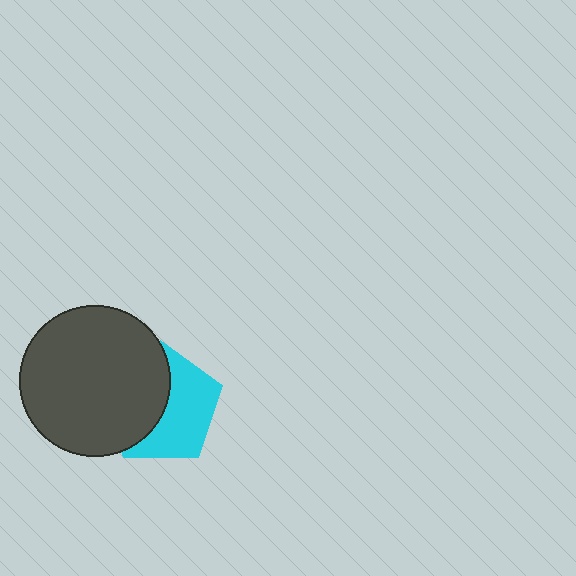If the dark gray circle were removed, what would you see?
You would see the complete cyan pentagon.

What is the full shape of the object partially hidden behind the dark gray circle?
The partially hidden object is a cyan pentagon.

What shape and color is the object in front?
The object in front is a dark gray circle.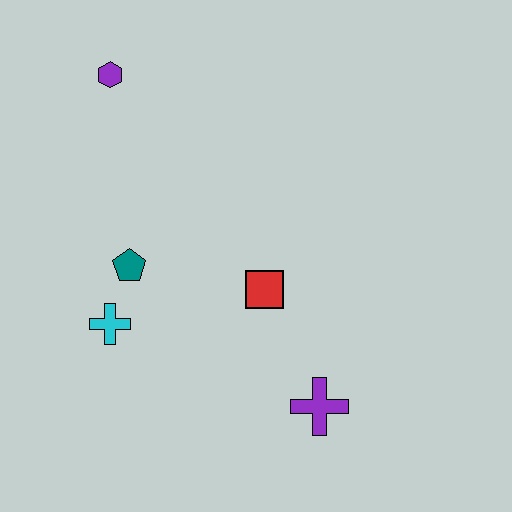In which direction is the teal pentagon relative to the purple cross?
The teal pentagon is to the left of the purple cross.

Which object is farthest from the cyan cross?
The purple hexagon is farthest from the cyan cross.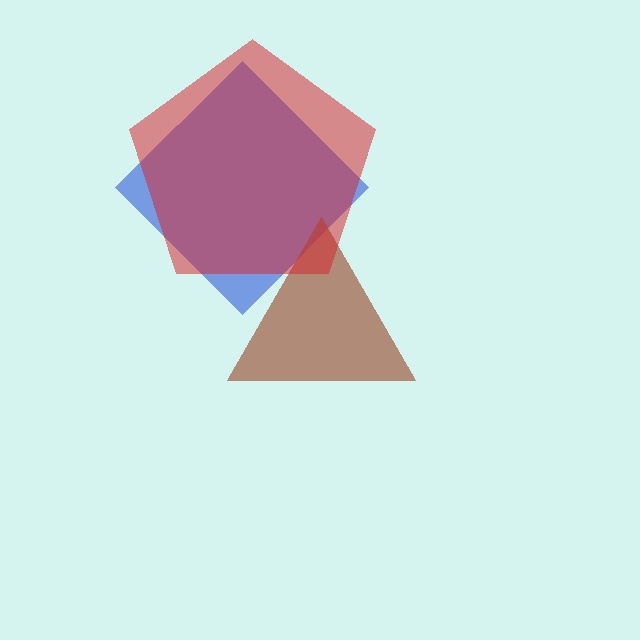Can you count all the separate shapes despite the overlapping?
Yes, there are 3 separate shapes.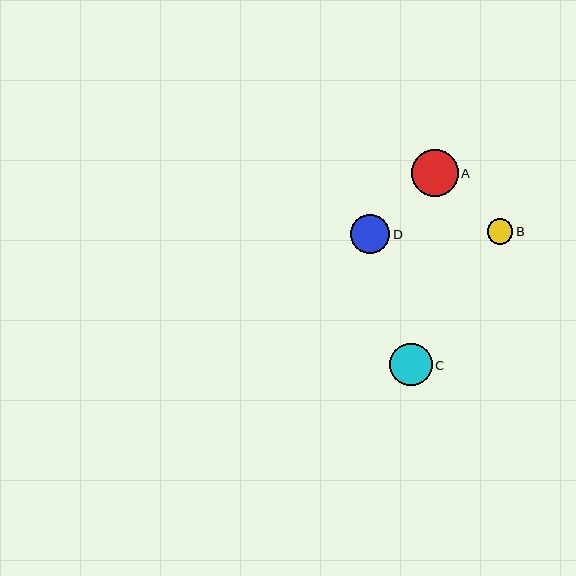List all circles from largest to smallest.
From largest to smallest: A, C, D, B.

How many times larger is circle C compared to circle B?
Circle C is approximately 1.7 times the size of circle B.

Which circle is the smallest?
Circle B is the smallest with a size of approximately 25 pixels.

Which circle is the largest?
Circle A is the largest with a size of approximately 47 pixels.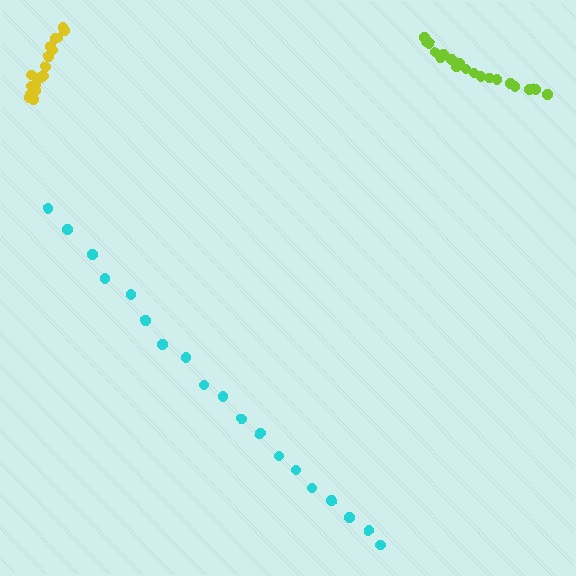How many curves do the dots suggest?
There are 3 distinct paths.